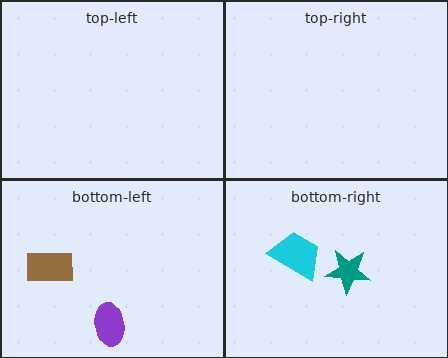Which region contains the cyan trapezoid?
The bottom-right region.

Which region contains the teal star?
The bottom-right region.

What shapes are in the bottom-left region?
The brown rectangle, the purple ellipse.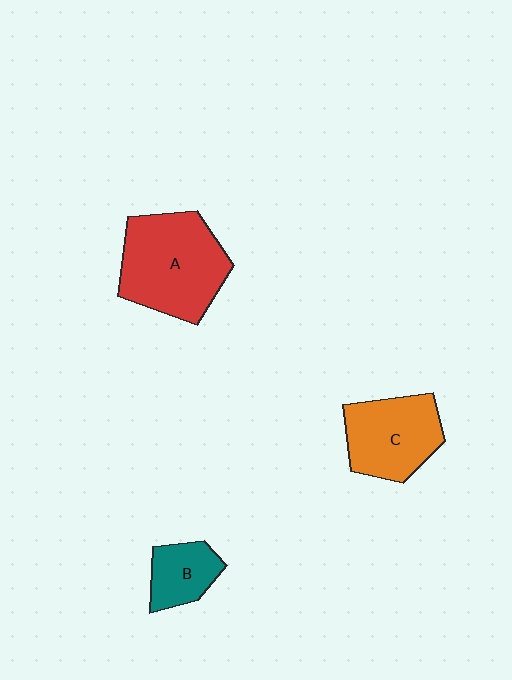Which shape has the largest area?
Shape A (red).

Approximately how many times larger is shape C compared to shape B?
Approximately 1.8 times.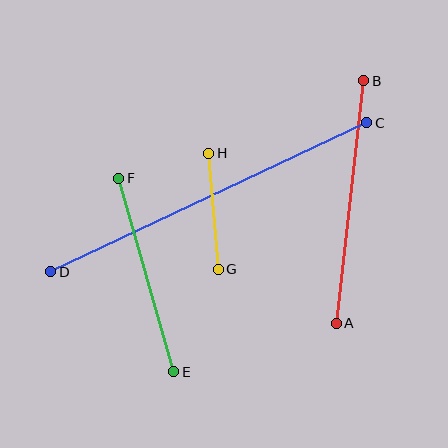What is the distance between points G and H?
The distance is approximately 116 pixels.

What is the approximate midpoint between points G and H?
The midpoint is at approximately (214, 211) pixels.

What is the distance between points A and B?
The distance is approximately 244 pixels.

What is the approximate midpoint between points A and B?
The midpoint is at approximately (350, 202) pixels.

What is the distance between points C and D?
The distance is approximately 349 pixels.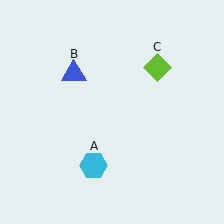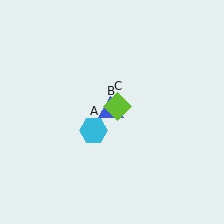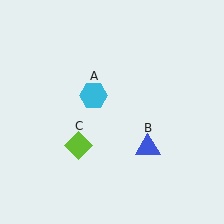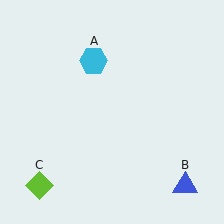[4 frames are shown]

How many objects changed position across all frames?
3 objects changed position: cyan hexagon (object A), blue triangle (object B), lime diamond (object C).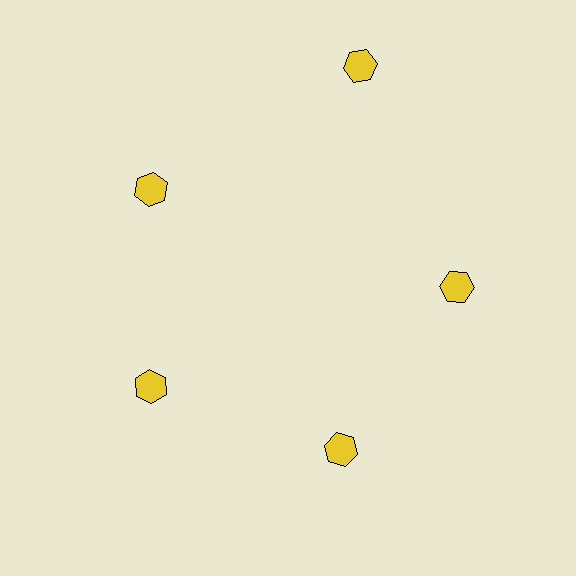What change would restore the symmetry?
The symmetry would be restored by moving it inward, back onto the ring so that all 5 hexagons sit at equal angles and equal distance from the center.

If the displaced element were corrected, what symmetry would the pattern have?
It would have 5-fold rotational symmetry — the pattern would map onto itself every 72 degrees.